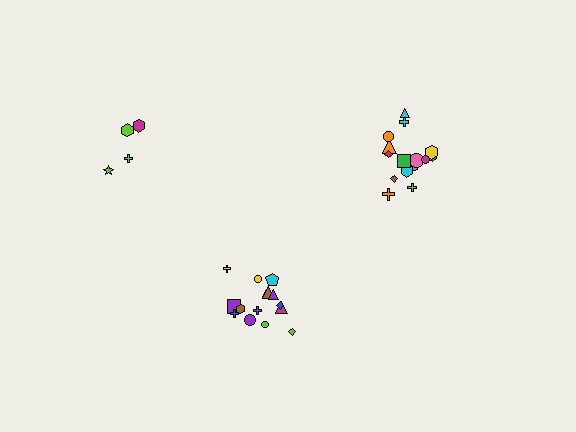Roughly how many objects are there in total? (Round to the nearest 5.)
Roughly 35 objects in total.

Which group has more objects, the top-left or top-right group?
The top-right group.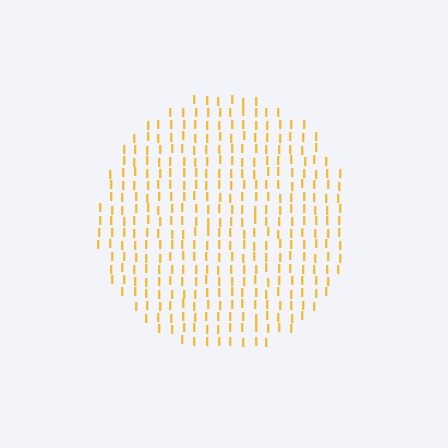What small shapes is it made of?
It is made of small letter I's.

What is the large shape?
The large shape is a circle.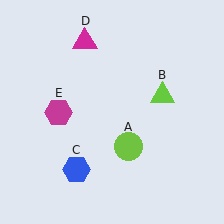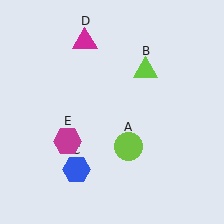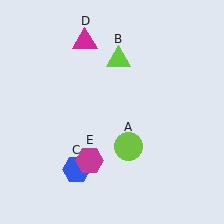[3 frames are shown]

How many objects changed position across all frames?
2 objects changed position: lime triangle (object B), magenta hexagon (object E).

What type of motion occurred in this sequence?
The lime triangle (object B), magenta hexagon (object E) rotated counterclockwise around the center of the scene.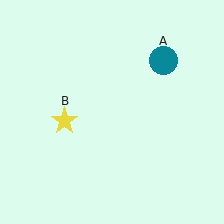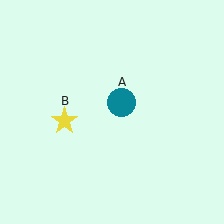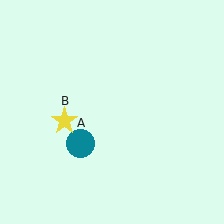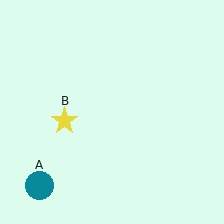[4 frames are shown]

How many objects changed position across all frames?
1 object changed position: teal circle (object A).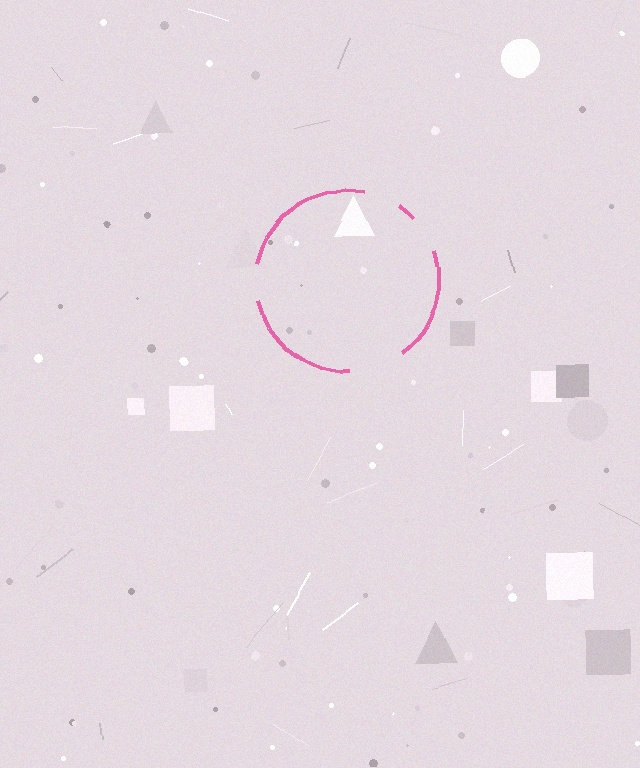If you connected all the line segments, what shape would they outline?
They would outline a circle.